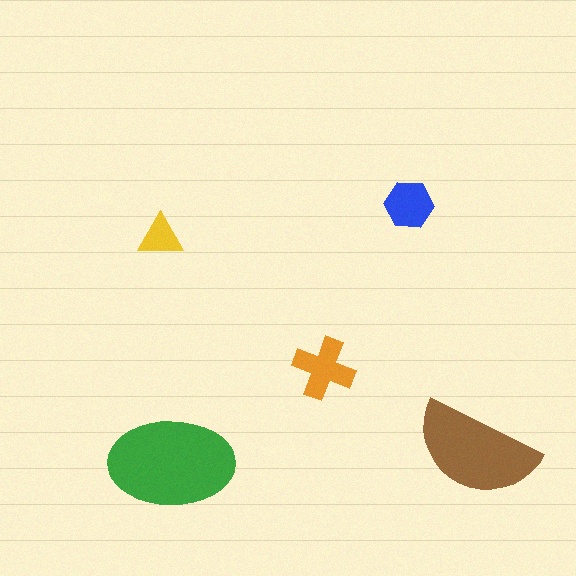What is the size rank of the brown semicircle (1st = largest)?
2nd.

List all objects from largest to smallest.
The green ellipse, the brown semicircle, the orange cross, the blue hexagon, the yellow triangle.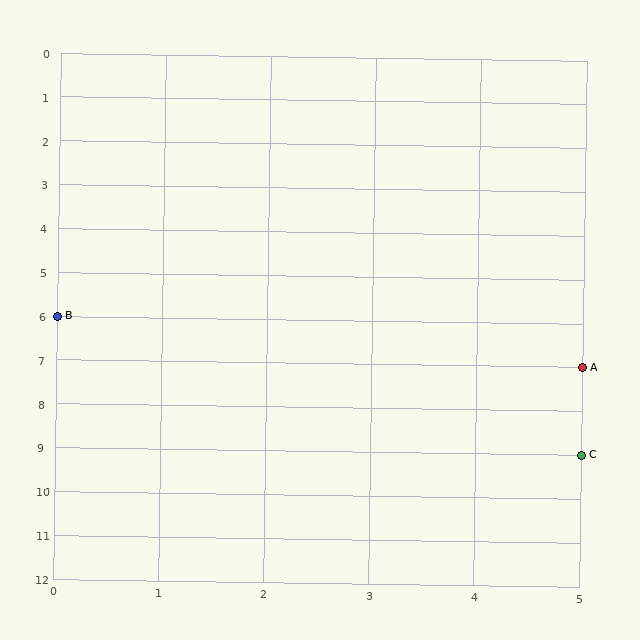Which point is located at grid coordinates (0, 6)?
Point B is at (0, 6).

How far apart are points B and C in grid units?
Points B and C are 5 columns and 3 rows apart (about 5.8 grid units diagonally).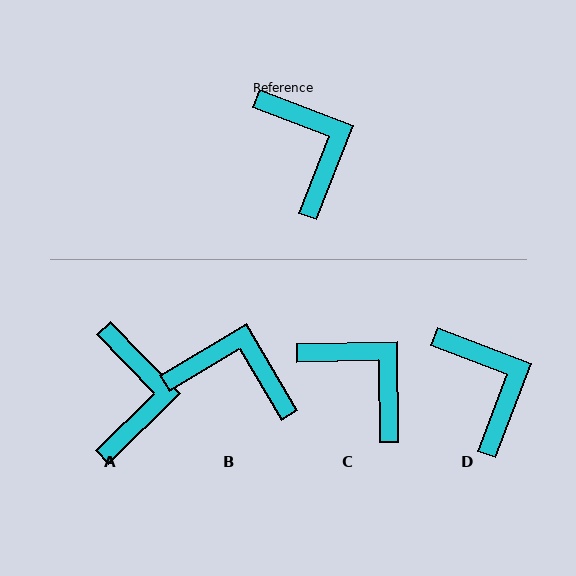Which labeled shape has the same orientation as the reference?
D.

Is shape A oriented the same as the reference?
No, it is off by about 25 degrees.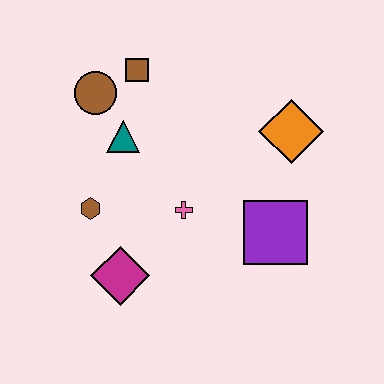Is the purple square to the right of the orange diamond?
No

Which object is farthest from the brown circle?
The purple square is farthest from the brown circle.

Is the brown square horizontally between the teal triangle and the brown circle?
No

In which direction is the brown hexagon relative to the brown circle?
The brown hexagon is below the brown circle.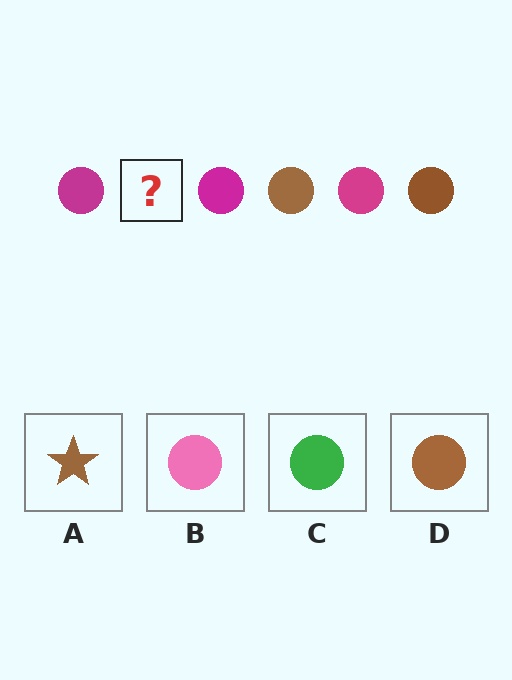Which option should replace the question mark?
Option D.